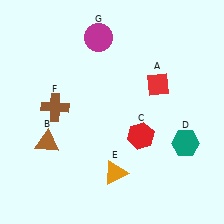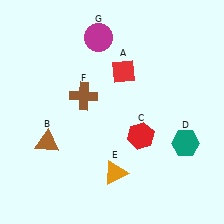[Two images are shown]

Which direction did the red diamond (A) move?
The red diamond (A) moved left.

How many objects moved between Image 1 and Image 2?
2 objects moved between the two images.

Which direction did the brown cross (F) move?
The brown cross (F) moved right.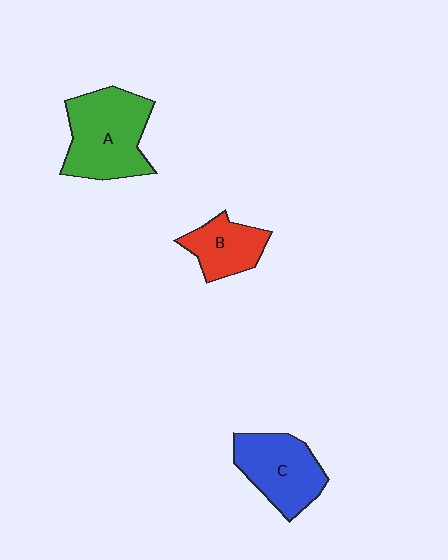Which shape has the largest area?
Shape A (green).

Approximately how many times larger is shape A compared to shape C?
Approximately 1.3 times.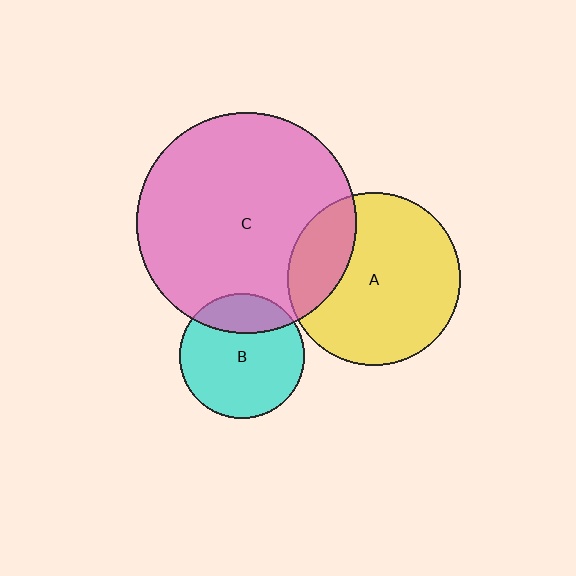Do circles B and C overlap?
Yes.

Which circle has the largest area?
Circle C (pink).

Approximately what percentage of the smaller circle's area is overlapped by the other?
Approximately 25%.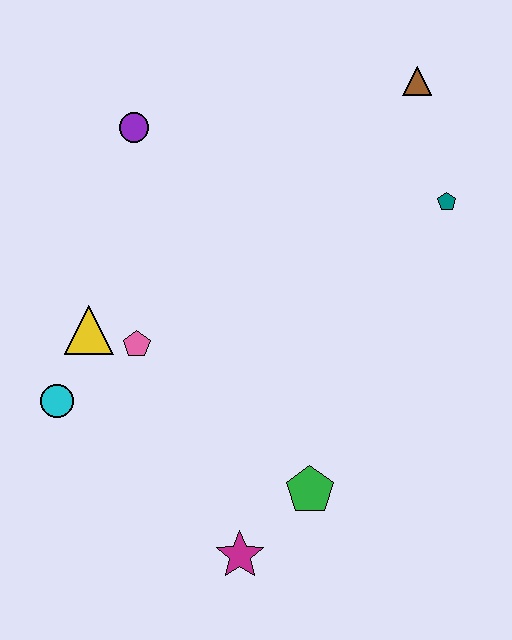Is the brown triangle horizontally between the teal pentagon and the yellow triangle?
Yes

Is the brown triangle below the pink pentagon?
No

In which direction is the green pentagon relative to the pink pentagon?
The green pentagon is to the right of the pink pentagon.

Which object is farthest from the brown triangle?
The magenta star is farthest from the brown triangle.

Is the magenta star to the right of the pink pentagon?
Yes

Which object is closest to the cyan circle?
The yellow triangle is closest to the cyan circle.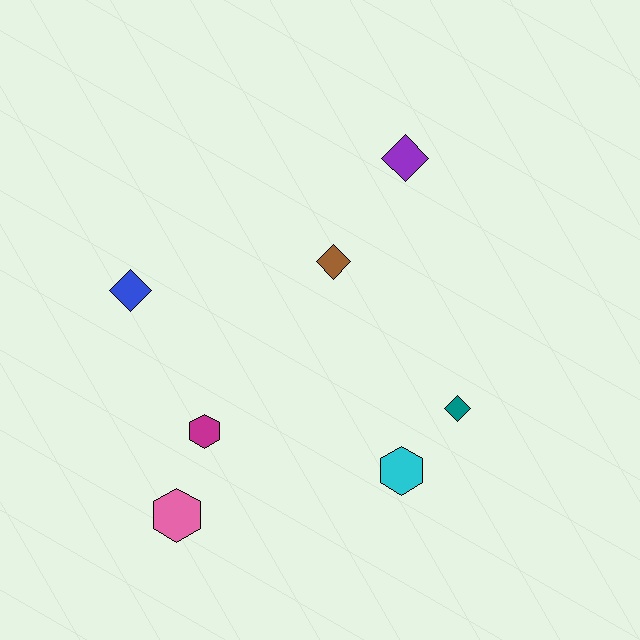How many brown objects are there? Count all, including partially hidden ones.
There is 1 brown object.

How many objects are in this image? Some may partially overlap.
There are 7 objects.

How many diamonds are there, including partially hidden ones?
There are 4 diamonds.